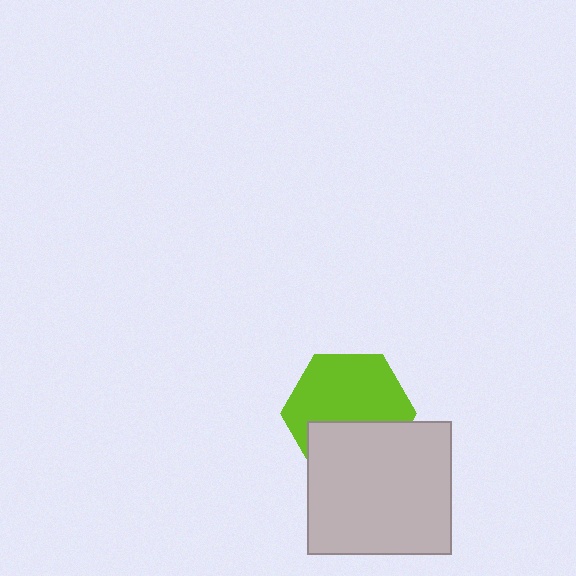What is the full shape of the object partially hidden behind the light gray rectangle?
The partially hidden object is a lime hexagon.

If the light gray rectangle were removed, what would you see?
You would see the complete lime hexagon.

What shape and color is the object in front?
The object in front is a light gray rectangle.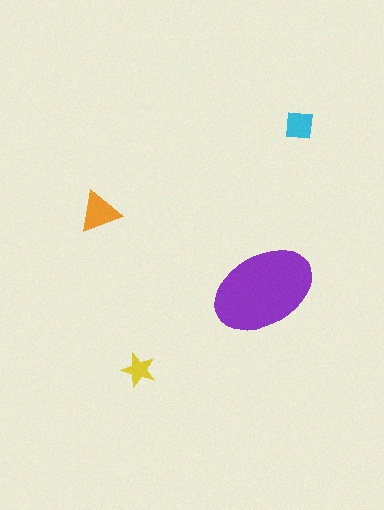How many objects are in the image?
There are 4 objects in the image.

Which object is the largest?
The purple ellipse.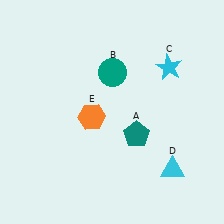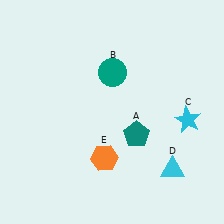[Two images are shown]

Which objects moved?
The objects that moved are: the cyan star (C), the orange hexagon (E).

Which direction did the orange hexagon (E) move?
The orange hexagon (E) moved down.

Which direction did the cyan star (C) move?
The cyan star (C) moved down.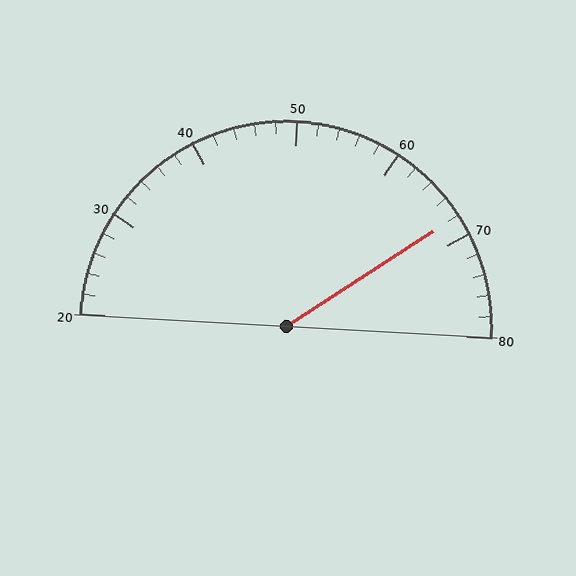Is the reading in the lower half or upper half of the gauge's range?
The reading is in the upper half of the range (20 to 80).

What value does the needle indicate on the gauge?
The needle indicates approximately 68.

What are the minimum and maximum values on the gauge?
The gauge ranges from 20 to 80.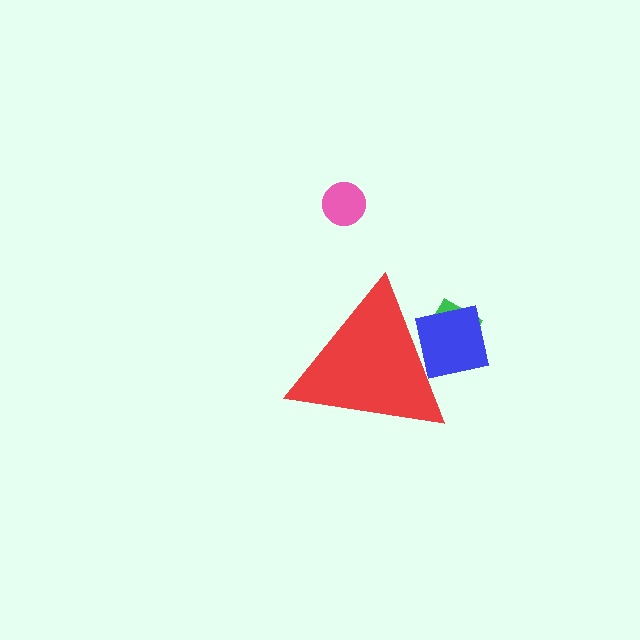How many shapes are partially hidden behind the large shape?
2 shapes are partially hidden.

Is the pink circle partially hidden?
No, the pink circle is fully visible.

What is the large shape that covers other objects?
A red triangle.